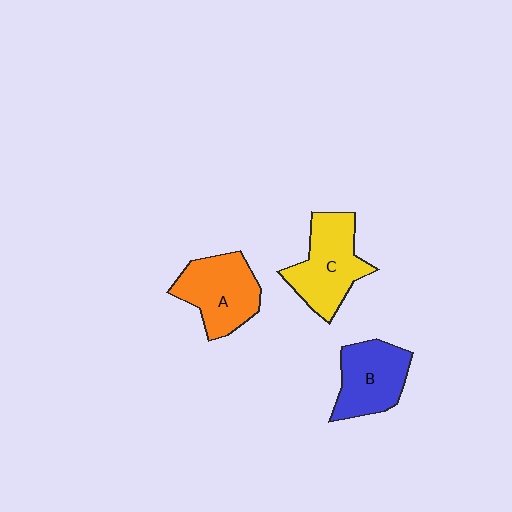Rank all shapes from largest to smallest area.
From largest to smallest: C (yellow), A (orange), B (blue).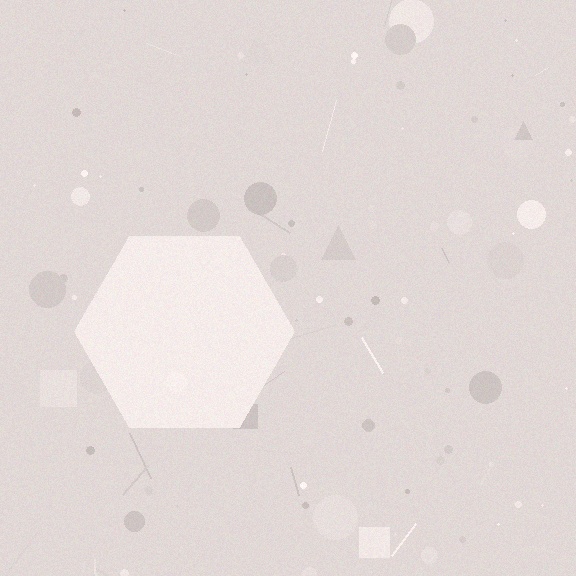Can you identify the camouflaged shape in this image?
The camouflaged shape is a hexagon.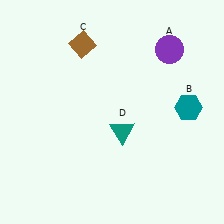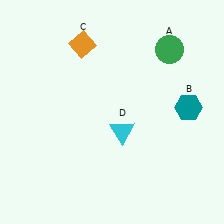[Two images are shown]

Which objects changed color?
A changed from purple to green. C changed from brown to orange. D changed from teal to cyan.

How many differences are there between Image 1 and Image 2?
There are 3 differences between the two images.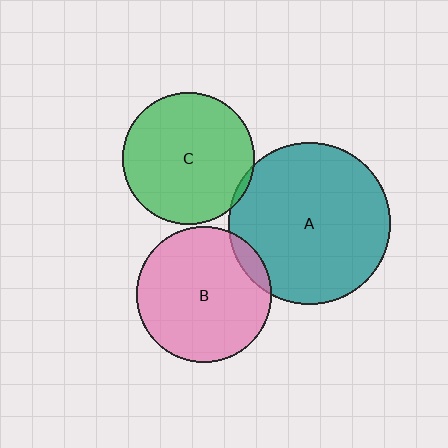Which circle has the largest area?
Circle A (teal).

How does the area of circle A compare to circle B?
Approximately 1.4 times.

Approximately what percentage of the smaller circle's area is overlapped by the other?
Approximately 10%.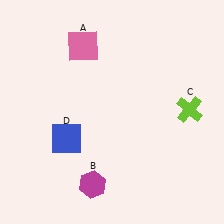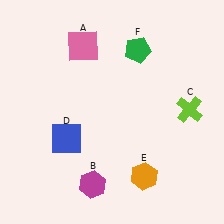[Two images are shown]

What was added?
An orange hexagon (E), a green pentagon (F) were added in Image 2.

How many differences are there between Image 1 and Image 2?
There are 2 differences between the two images.